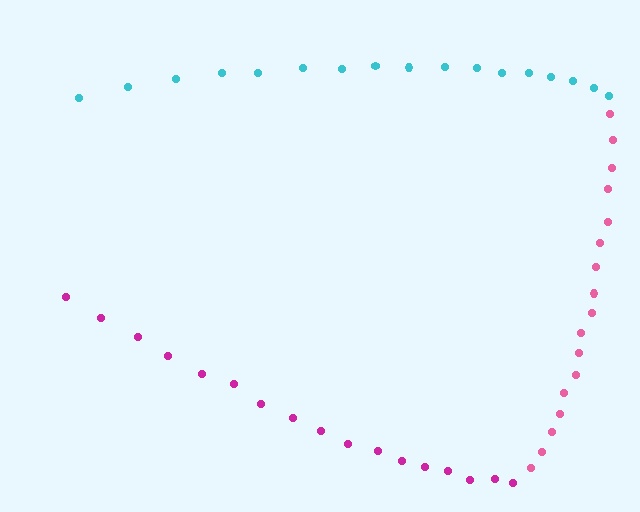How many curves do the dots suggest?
There are 3 distinct paths.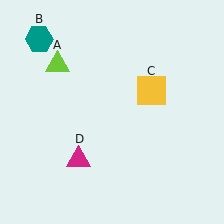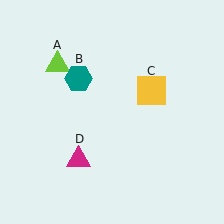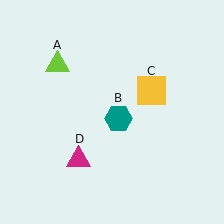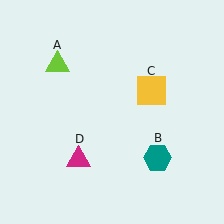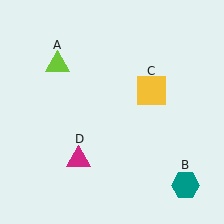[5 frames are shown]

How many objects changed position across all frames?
1 object changed position: teal hexagon (object B).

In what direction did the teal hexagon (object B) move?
The teal hexagon (object B) moved down and to the right.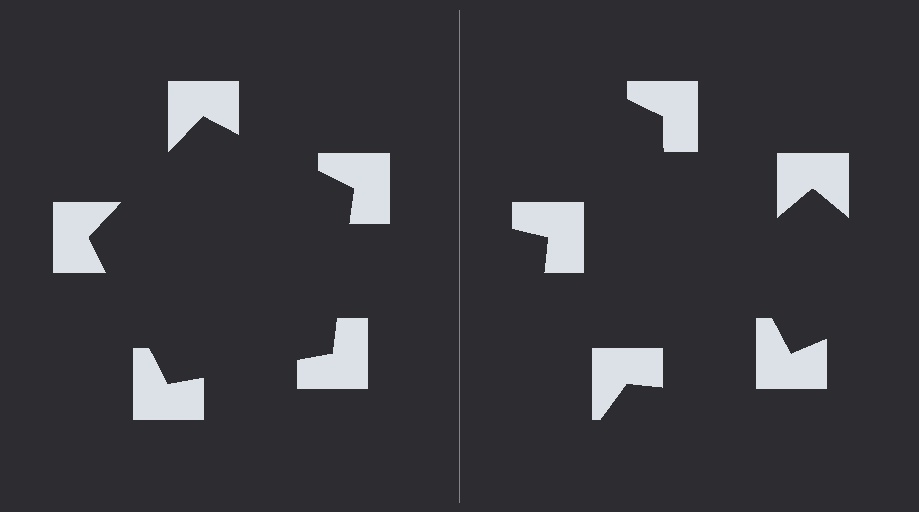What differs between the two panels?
The notched squares are positioned identically on both sides; only the wedge orientations differ. On the left they align to a pentagon; on the right they are misaligned.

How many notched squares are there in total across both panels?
10 — 5 on each side.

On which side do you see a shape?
An illusory pentagon appears on the left side. On the right side the wedge cuts are rotated, so no coherent shape forms.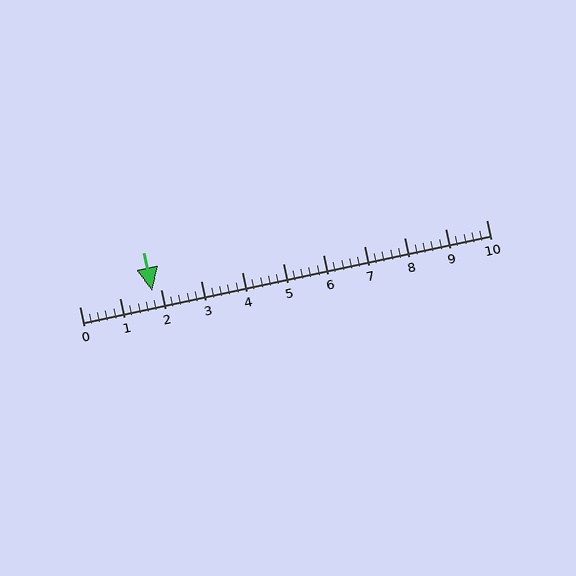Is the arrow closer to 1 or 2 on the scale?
The arrow is closer to 2.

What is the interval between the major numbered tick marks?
The major tick marks are spaced 1 units apart.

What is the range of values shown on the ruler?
The ruler shows values from 0 to 10.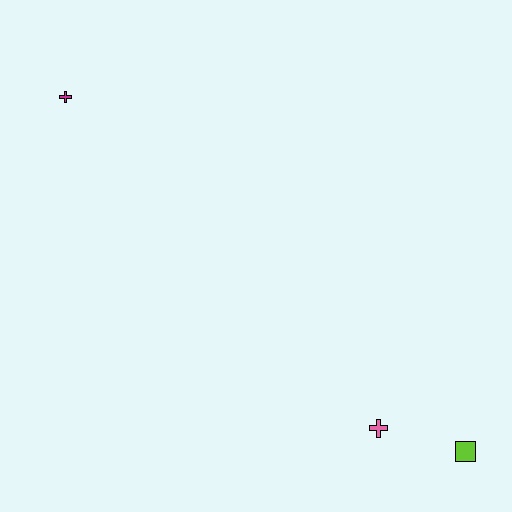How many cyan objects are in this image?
There are no cyan objects.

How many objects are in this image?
There are 3 objects.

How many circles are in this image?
There are no circles.